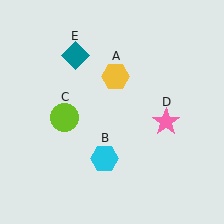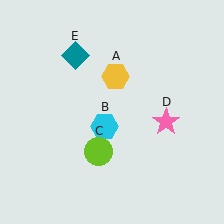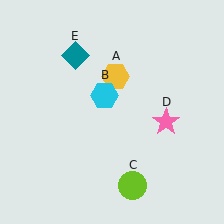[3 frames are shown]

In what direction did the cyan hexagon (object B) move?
The cyan hexagon (object B) moved up.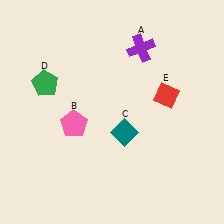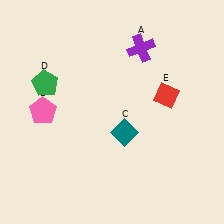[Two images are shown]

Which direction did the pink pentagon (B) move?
The pink pentagon (B) moved left.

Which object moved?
The pink pentagon (B) moved left.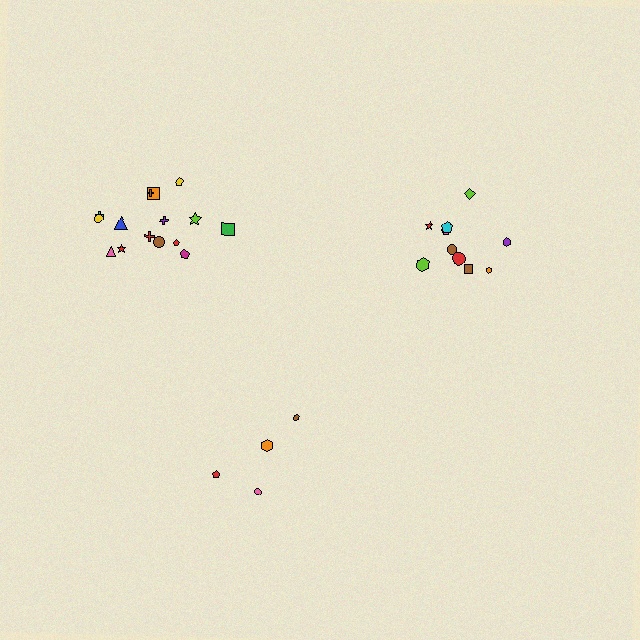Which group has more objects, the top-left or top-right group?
The top-left group.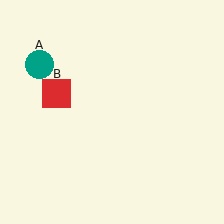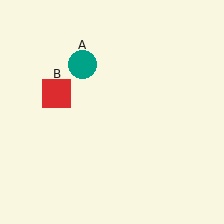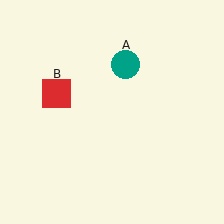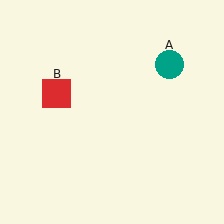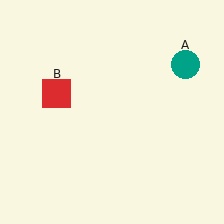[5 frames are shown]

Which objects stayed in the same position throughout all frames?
Red square (object B) remained stationary.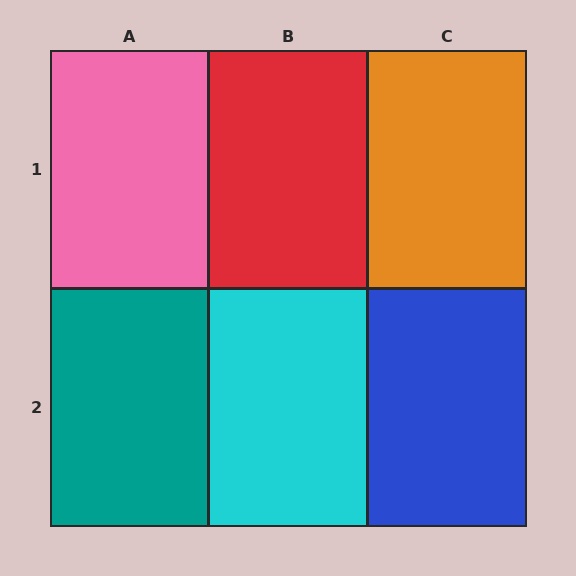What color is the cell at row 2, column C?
Blue.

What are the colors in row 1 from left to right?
Pink, red, orange.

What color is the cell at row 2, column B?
Cyan.